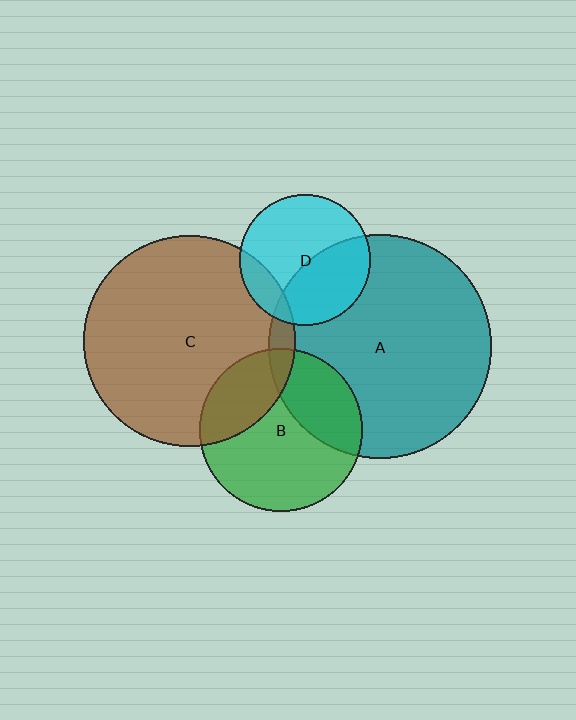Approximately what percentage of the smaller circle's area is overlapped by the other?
Approximately 5%.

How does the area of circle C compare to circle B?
Approximately 1.7 times.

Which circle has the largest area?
Circle A (teal).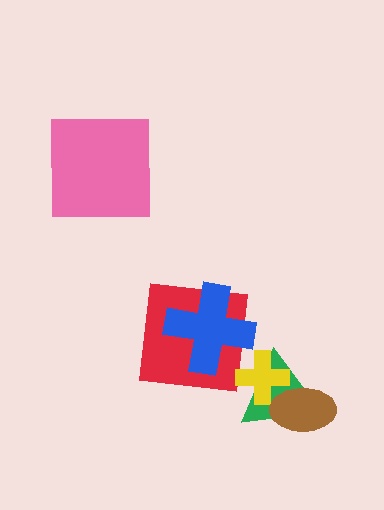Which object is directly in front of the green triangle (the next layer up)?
The yellow cross is directly in front of the green triangle.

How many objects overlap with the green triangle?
2 objects overlap with the green triangle.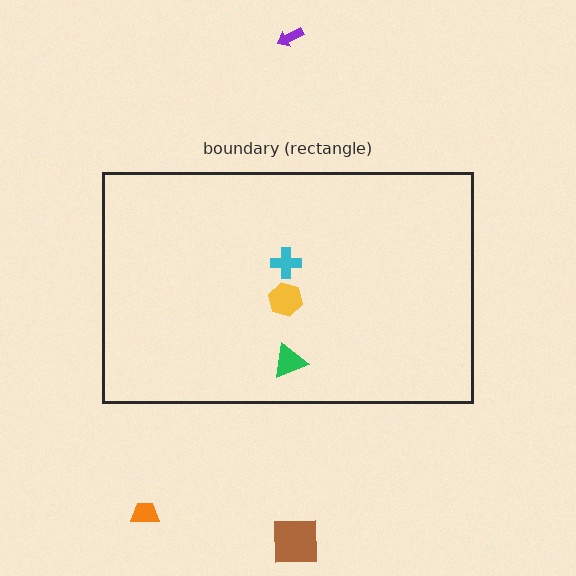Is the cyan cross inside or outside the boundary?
Inside.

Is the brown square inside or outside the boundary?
Outside.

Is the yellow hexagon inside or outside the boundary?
Inside.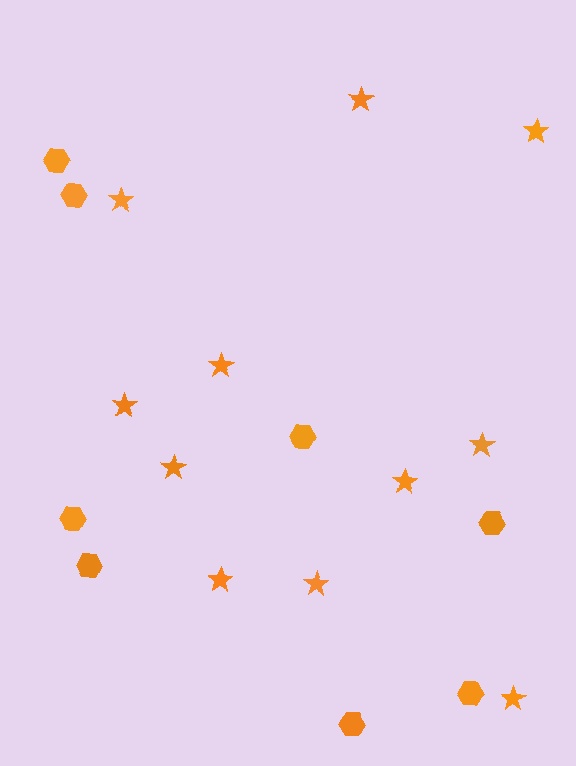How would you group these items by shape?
There are 2 groups: one group of stars (11) and one group of hexagons (8).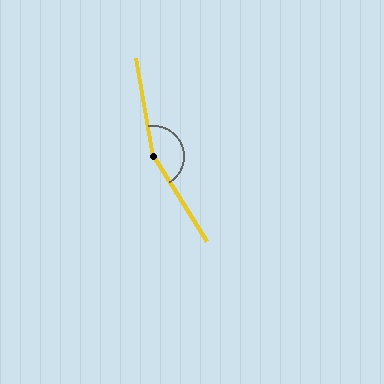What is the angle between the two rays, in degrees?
Approximately 157 degrees.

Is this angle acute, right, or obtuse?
It is obtuse.